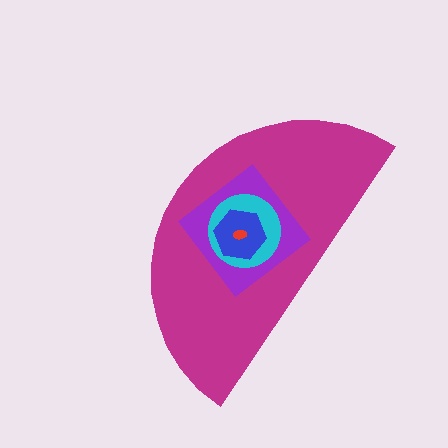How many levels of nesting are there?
5.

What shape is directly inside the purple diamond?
The cyan circle.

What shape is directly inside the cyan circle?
The blue hexagon.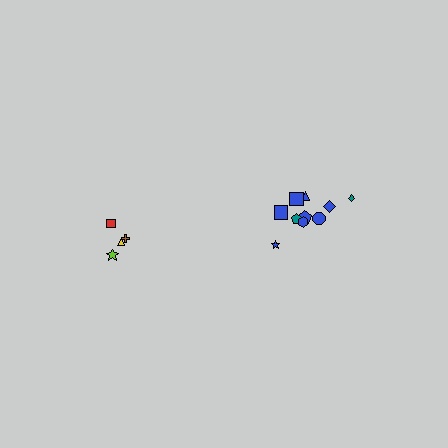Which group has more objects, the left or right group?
The right group.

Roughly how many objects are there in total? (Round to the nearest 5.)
Roughly 15 objects in total.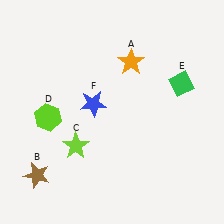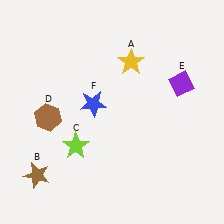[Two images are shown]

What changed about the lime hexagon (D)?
In Image 1, D is lime. In Image 2, it changed to brown.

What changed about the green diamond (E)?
In Image 1, E is green. In Image 2, it changed to purple.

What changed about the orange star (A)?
In Image 1, A is orange. In Image 2, it changed to yellow.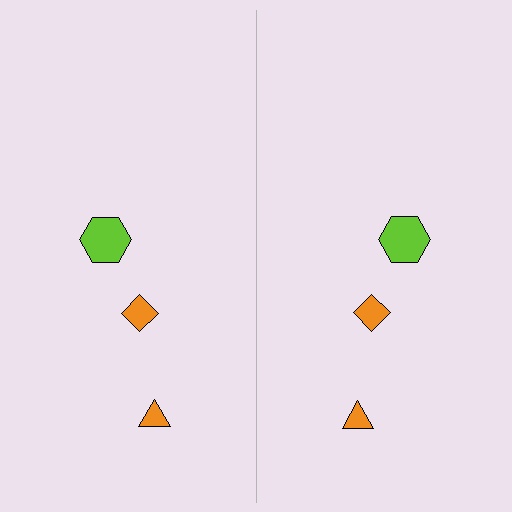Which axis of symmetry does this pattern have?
The pattern has a vertical axis of symmetry running through the center of the image.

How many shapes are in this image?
There are 6 shapes in this image.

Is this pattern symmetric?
Yes, this pattern has bilateral (reflection) symmetry.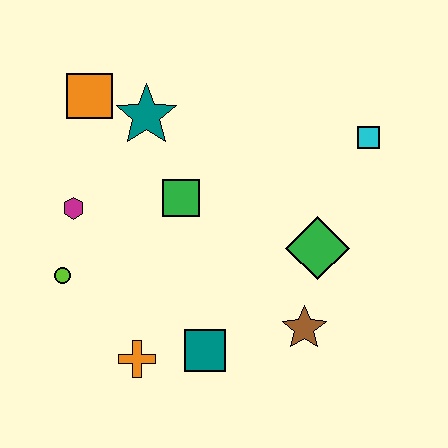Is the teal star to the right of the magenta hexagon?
Yes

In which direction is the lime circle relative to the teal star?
The lime circle is below the teal star.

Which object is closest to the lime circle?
The magenta hexagon is closest to the lime circle.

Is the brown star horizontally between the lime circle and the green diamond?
Yes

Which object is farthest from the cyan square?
The lime circle is farthest from the cyan square.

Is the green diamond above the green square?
No